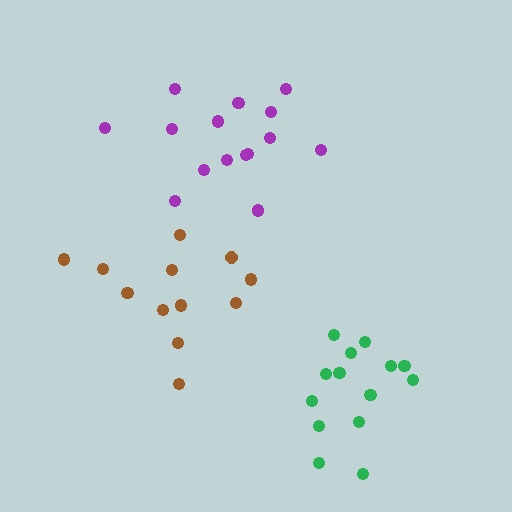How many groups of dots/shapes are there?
There are 3 groups.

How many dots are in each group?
Group 1: 15 dots, Group 2: 12 dots, Group 3: 14 dots (41 total).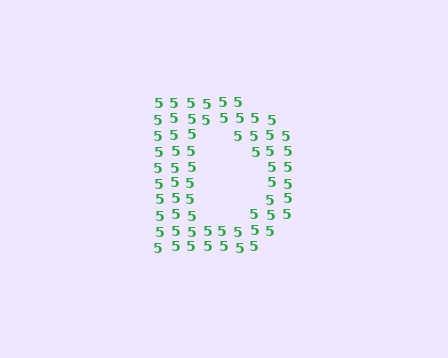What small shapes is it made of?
It is made of small digit 5's.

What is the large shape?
The large shape is the letter D.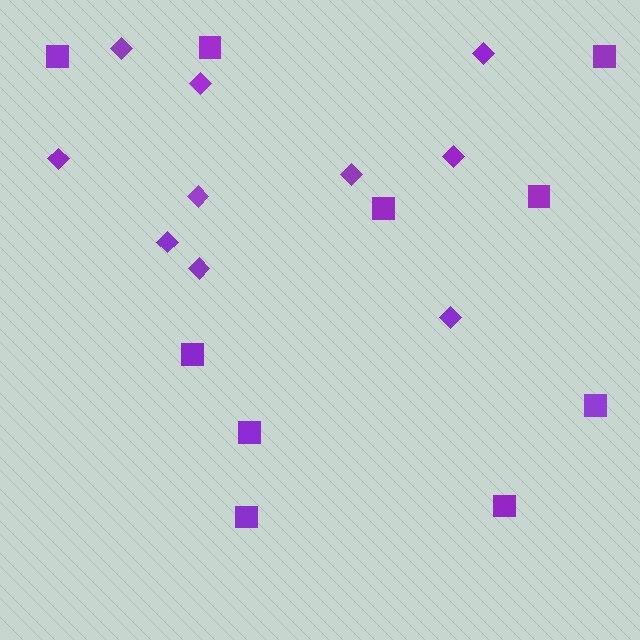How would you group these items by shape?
There are 2 groups: one group of diamonds (10) and one group of squares (10).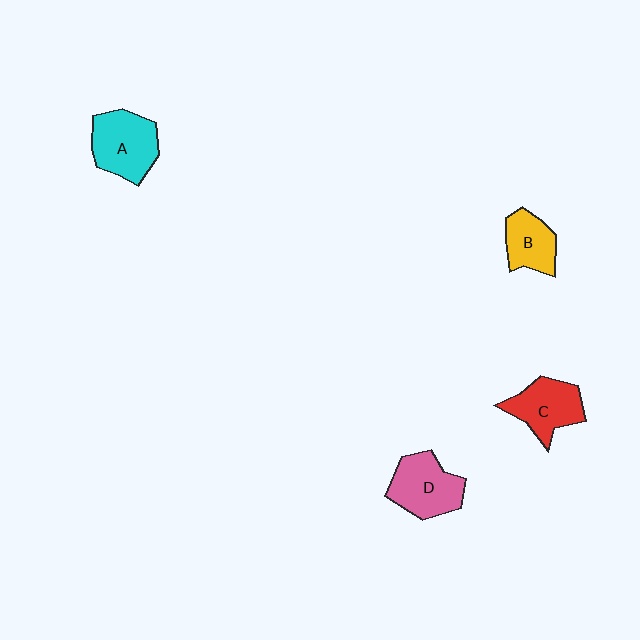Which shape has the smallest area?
Shape B (yellow).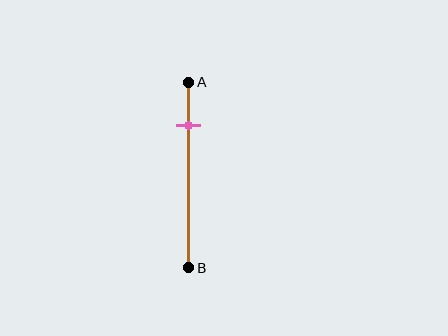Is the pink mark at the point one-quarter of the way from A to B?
Yes, the mark is approximately at the one-quarter point.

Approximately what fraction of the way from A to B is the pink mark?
The pink mark is approximately 25% of the way from A to B.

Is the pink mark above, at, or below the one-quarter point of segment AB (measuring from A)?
The pink mark is approximately at the one-quarter point of segment AB.